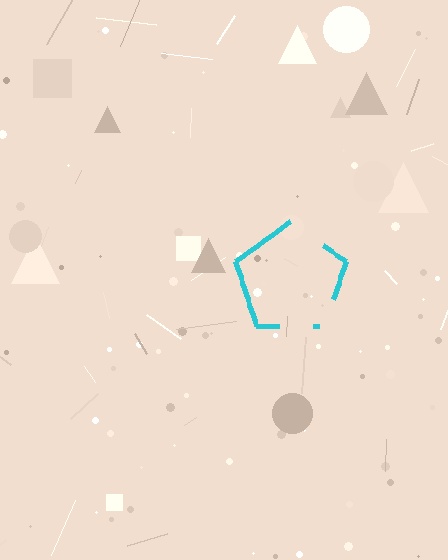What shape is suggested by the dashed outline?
The dashed outline suggests a pentagon.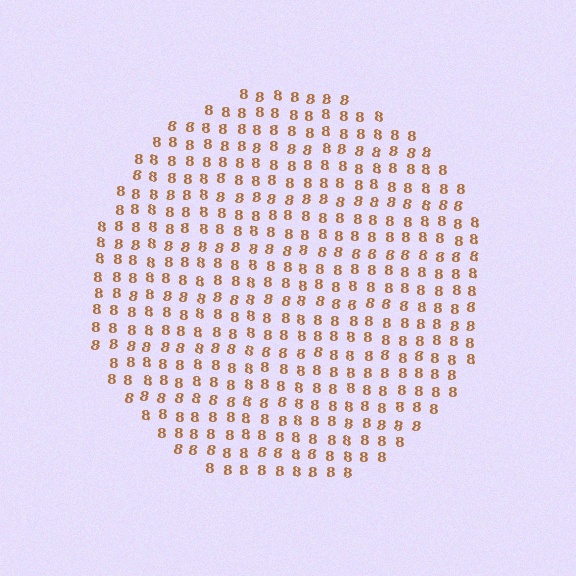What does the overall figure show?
The overall figure shows a circle.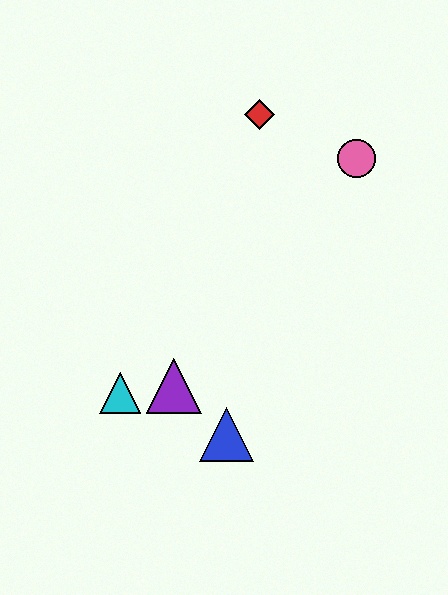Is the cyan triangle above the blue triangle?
Yes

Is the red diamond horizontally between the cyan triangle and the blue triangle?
No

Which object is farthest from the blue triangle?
The red diamond is farthest from the blue triangle.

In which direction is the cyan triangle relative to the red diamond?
The cyan triangle is below the red diamond.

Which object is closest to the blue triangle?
The purple triangle is closest to the blue triangle.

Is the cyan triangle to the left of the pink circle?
Yes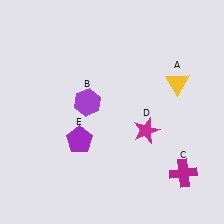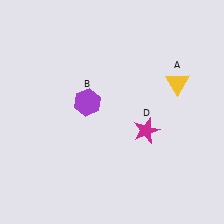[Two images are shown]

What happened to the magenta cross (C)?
The magenta cross (C) was removed in Image 2. It was in the bottom-right area of Image 1.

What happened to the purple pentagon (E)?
The purple pentagon (E) was removed in Image 2. It was in the bottom-left area of Image 1.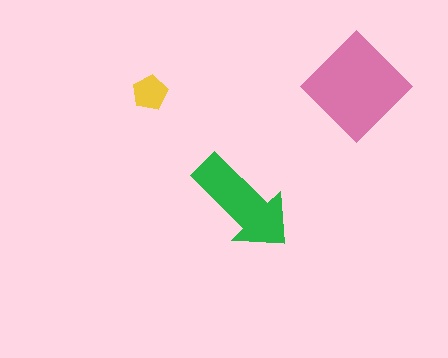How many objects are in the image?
There are 3 objects in the image.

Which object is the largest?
The pink diamond.